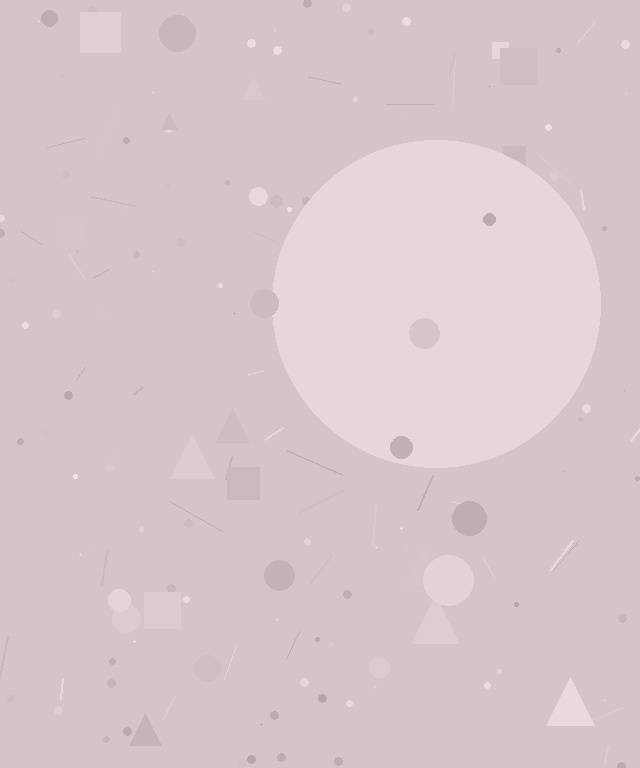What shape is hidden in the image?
A circle is hidden in the image.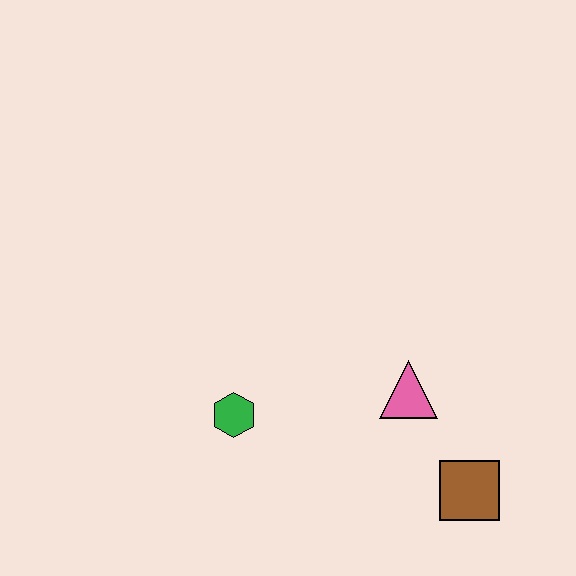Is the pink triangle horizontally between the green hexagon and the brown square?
Yes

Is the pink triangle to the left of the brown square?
Yes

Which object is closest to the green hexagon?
The pink triangle is closest to the green hexagon.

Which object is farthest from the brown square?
The green hexagon is farthest from the brown square.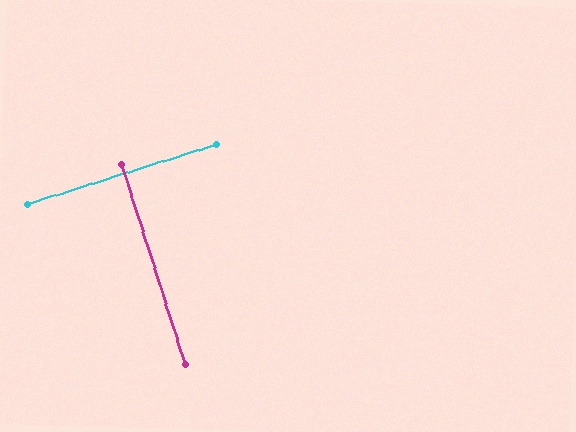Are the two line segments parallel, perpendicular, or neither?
Perpendicular — they meet at approximately 90°.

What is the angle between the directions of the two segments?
Approximately 90 degrees.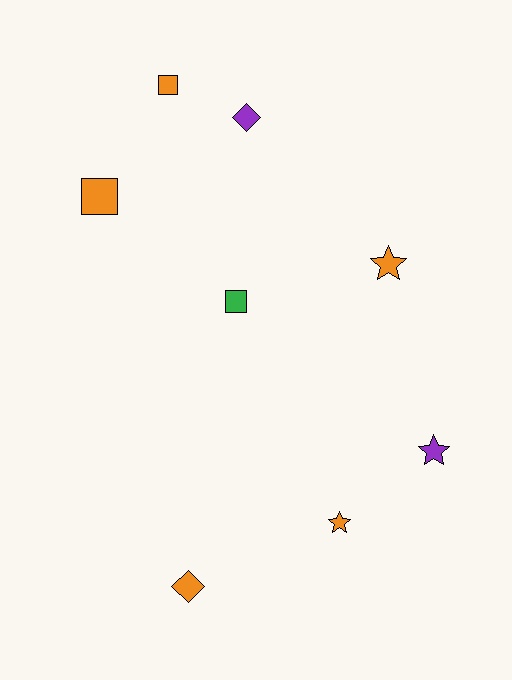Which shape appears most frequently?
Star, with 3 objects.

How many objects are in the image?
There are 8 objects.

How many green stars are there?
There are no green stars.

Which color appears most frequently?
Orange, with 5 objects.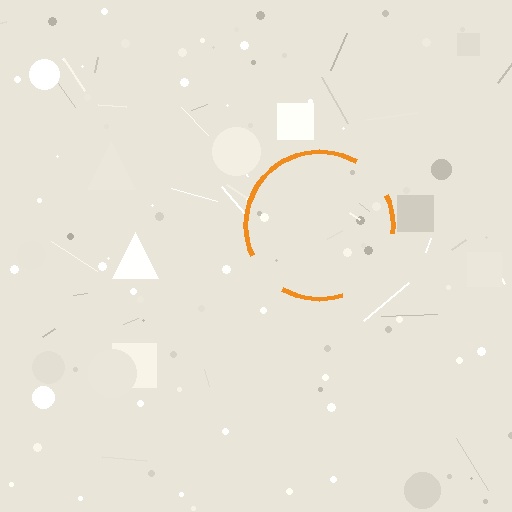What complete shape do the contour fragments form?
The contour fragments form a circle.